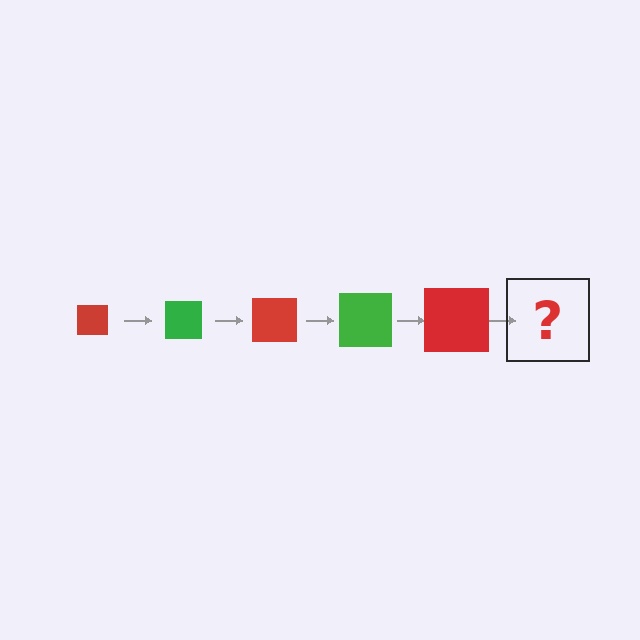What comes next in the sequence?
The next element should be a green square, larger than the previous one.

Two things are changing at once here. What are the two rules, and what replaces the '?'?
The two rules are that the square grows larger each step and the color cycles through red and green. The '?' should be a green square, larger than the previous one.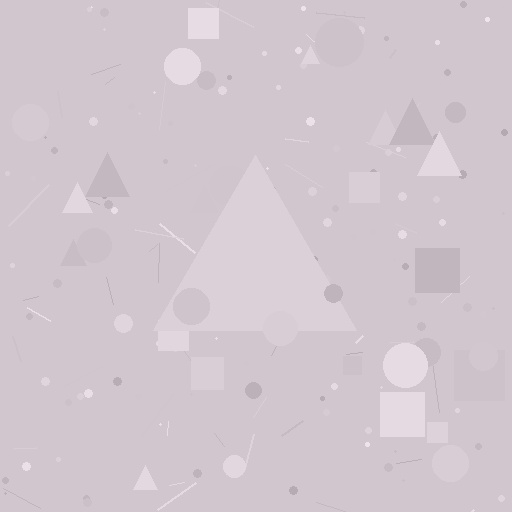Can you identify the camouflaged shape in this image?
The camouflaged shape is a triangle.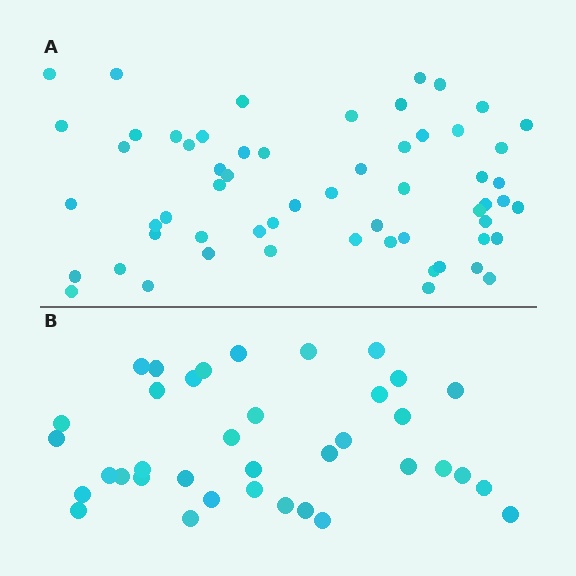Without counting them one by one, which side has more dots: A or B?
Region A (the top region) has more dots.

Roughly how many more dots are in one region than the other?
Region A has approximately 20 more dots than region B.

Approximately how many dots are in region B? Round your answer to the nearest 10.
About 40 dots. (The exact count is 37, which rounds to 40.)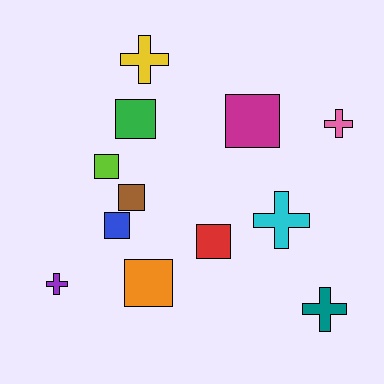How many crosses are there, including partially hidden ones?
There are 5 crosses.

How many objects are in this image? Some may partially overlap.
There are 12 objects.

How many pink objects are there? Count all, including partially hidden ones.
There is 1 pink object.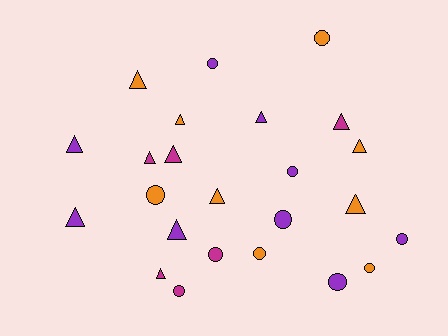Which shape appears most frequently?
Triangle, with 13 objects.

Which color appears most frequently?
Orange, with 9 objects.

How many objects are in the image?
There are 24 objects.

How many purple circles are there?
There are 5 purple circles.